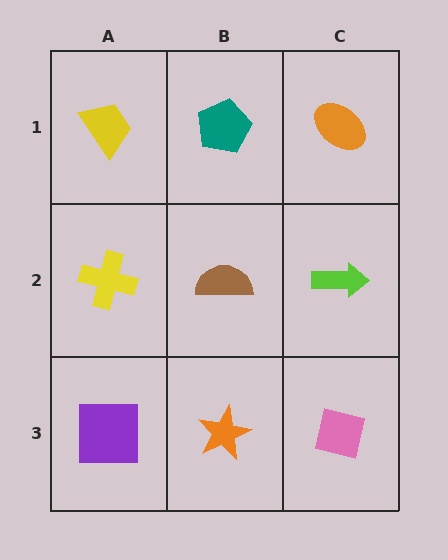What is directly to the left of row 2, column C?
A brown semicircle.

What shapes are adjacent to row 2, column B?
A teal pentagon (row 1, column B), an orange star (row 3, column B), a yellow cross (row 2, column A), a lime arrow (row 2, column C).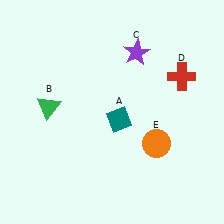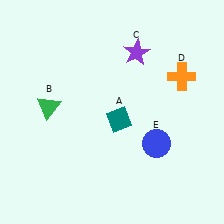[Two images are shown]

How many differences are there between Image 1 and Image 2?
There are 2 differences between the two images.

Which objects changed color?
D changed from red to orange. E changed from orange to blue.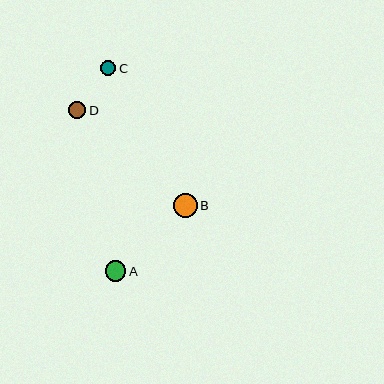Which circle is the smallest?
Circle C is the smallest with a size of approximately 15 pixels.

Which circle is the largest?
Circle B is the largest with a size of approximately 24 pixels.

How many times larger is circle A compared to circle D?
Circle A is approximately 1.2 times the size of circle D.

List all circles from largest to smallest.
From largest to smallest: B, A, D, C.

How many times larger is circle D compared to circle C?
Circle D is approximately 1.1 times the size of circle C.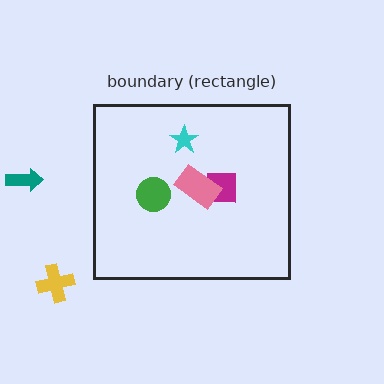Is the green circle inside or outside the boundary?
Inside.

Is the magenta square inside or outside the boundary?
Inside.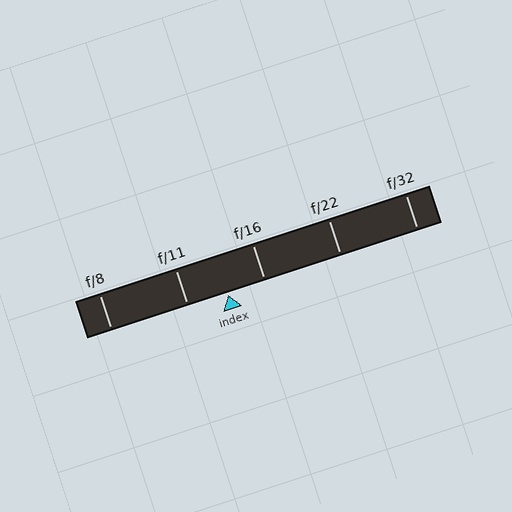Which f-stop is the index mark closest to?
The index mark is closest to f/16.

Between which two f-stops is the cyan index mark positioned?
The index mark is between f/11 and f/16.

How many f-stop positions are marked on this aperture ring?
There are 5 f-stop positions marked.